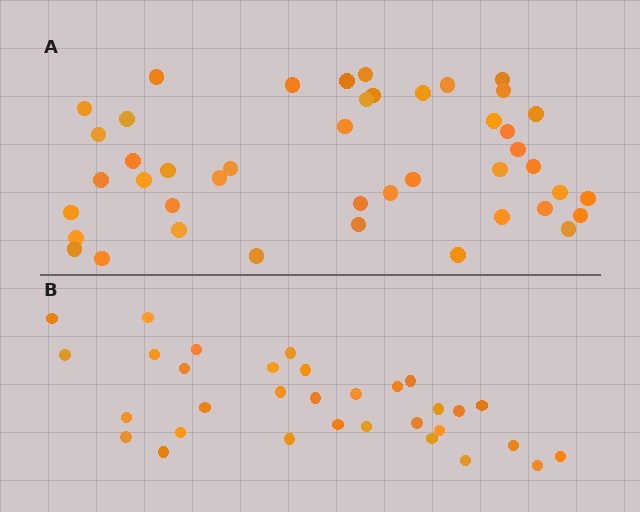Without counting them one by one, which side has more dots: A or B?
Region A (the top region) has more dots.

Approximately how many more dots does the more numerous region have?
Region A has roughly 12 or so more dots than region B.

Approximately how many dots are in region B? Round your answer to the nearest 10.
About 30 dots. (The exact count is 32, which rounds to 30.)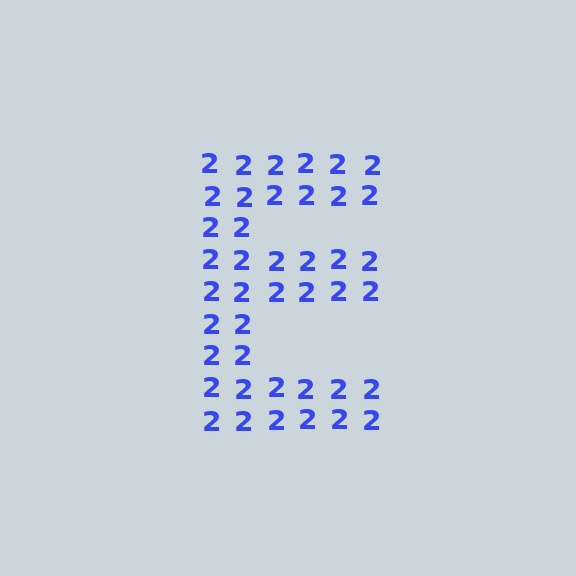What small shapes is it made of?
It is made of small digit 2's.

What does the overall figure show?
The overall figure shows the letter E.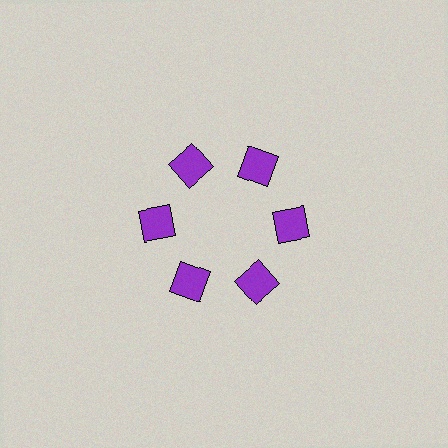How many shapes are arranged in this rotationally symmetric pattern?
There are 6 shapes, arranged in 6 groups of 1.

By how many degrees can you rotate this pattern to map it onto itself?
The pattern maps onto itself every 60 degrees of rotation.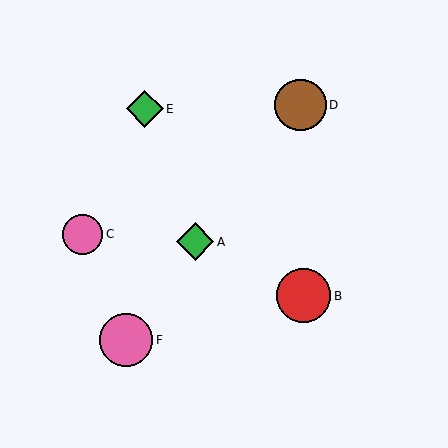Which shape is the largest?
The red circle (labeled B) is the largest.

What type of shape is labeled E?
Shape E is a green diamond.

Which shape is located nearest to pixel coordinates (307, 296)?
The red circle (labeled B) at (303, 296) is nearest to that location.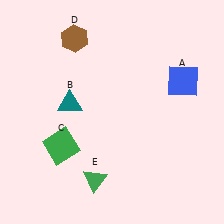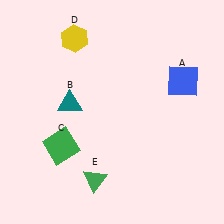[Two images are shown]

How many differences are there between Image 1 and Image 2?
There is 1 difference between the two images.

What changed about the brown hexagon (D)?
In Image 1, D is brown. In Image 2, it changed to yellow.